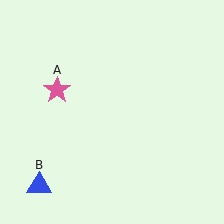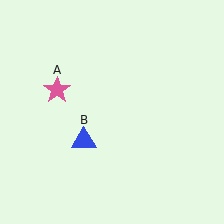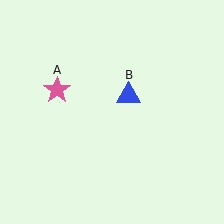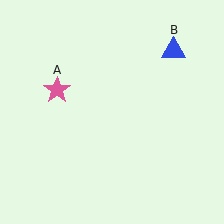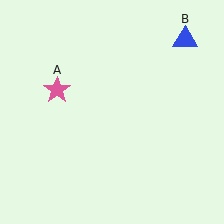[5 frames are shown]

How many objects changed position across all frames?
1 object changed position: blue triangle (object B).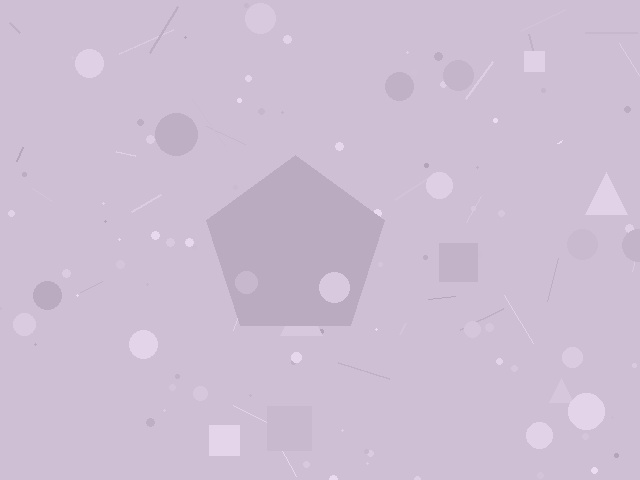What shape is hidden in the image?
A pentagon is hidden in the image.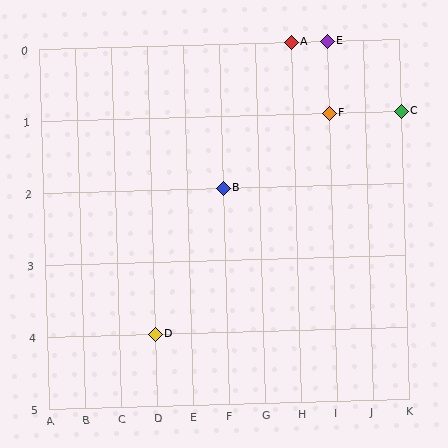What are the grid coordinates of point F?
Point F is at grid coordinates (I, 1).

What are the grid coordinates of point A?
Point A is at grid coordinates (H, 0).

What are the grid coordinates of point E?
Point E is at grid coordinates (I, 0).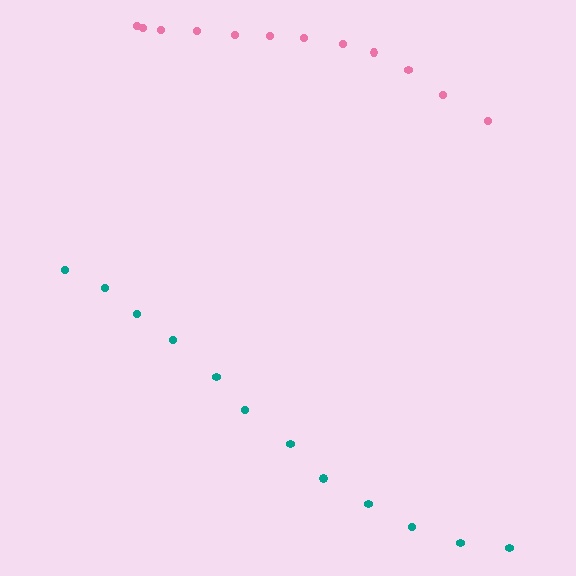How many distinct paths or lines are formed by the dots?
There are 2 distinct paths.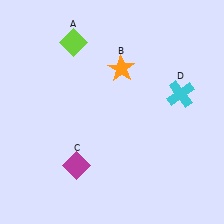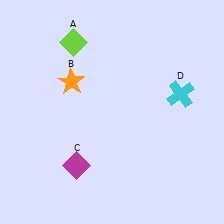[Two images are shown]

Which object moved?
The orange star (B) moved left.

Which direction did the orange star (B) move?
The orange star (B) moved left.